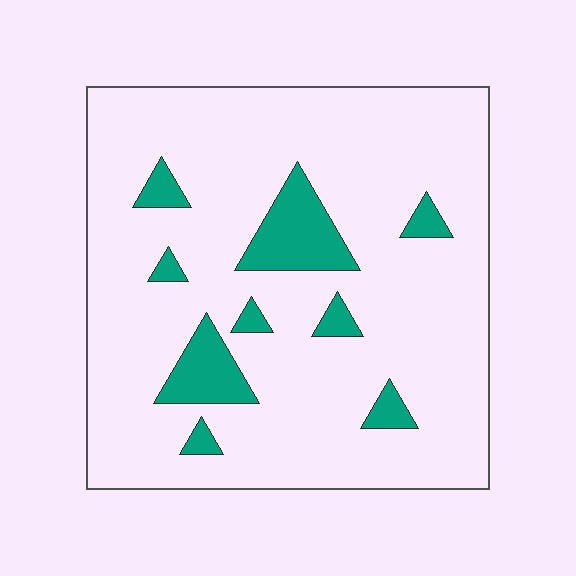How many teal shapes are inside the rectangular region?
9.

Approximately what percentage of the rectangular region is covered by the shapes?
Approximately 10%.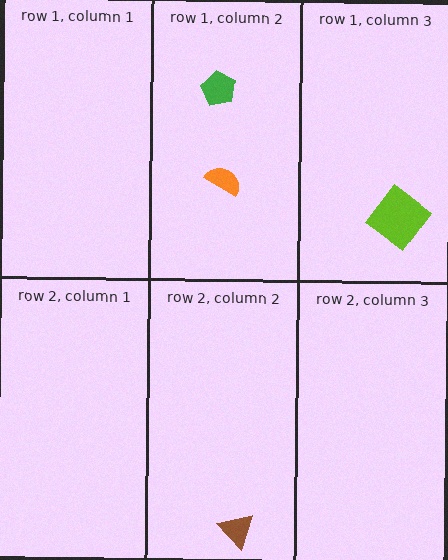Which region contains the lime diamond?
The row 1, column 3 region.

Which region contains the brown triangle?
The row 2, column 2 region.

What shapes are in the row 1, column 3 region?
The lime diamond.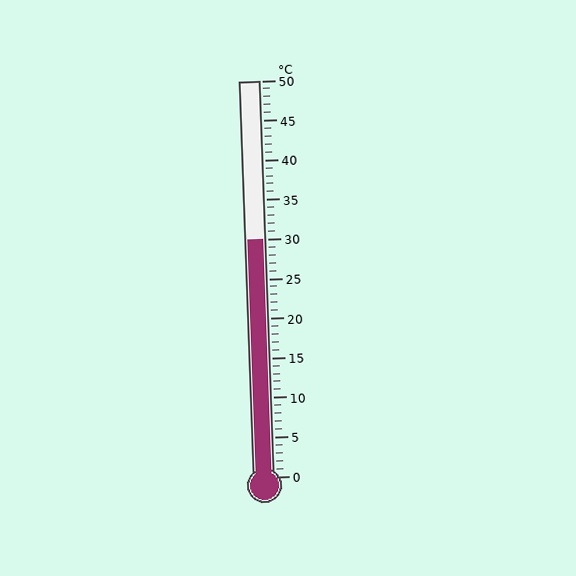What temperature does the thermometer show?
The thermometer shows approximately 30°C.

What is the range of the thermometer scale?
The thermometer scale ranges from 0°C to 50°C.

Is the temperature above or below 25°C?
The temperature is above 25°C.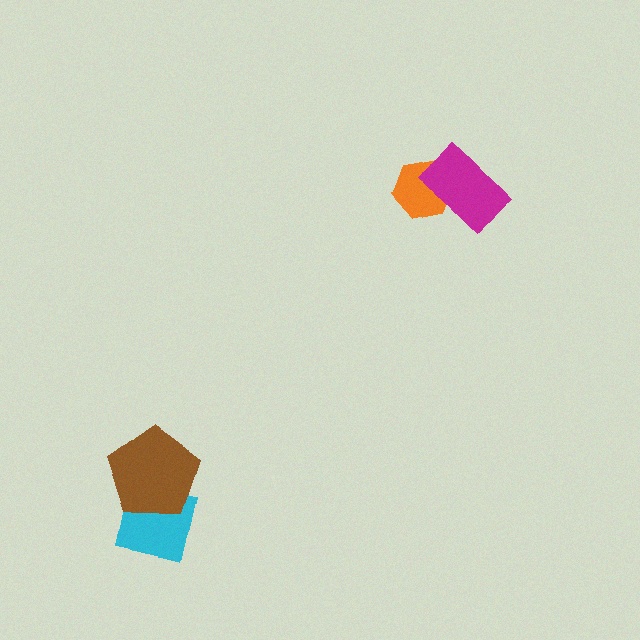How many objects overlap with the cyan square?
1 object overlaps with the cyan square.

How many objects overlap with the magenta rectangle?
1 object overlaps with the magenta rectangle.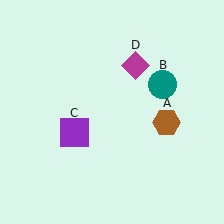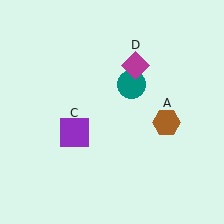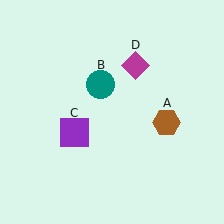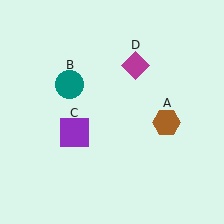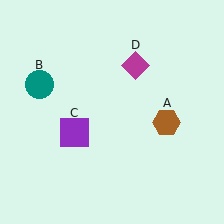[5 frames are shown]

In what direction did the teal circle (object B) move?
The teal circle (object B) moved left.